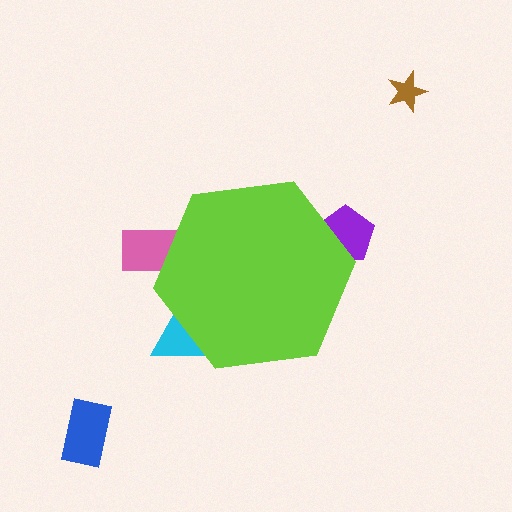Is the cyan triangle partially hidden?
Yes, the cyan triangle is partially hidden behind the lime hexagon.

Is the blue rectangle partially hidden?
No, the blue rectangle is fully visible.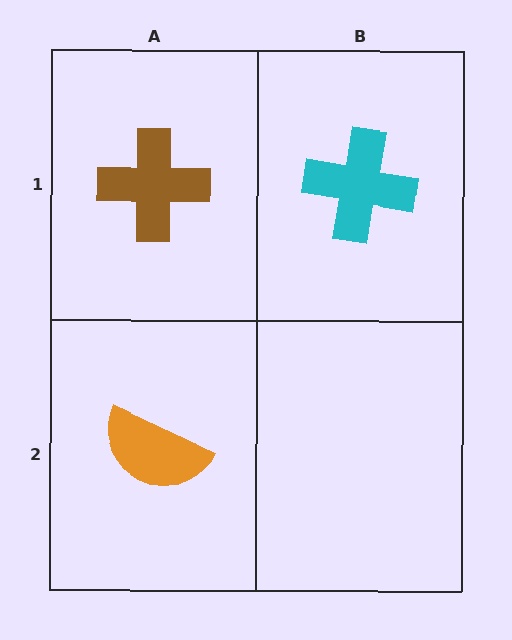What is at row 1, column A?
A brown cross.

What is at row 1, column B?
A cyan cross.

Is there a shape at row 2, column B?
No, that cell is empty.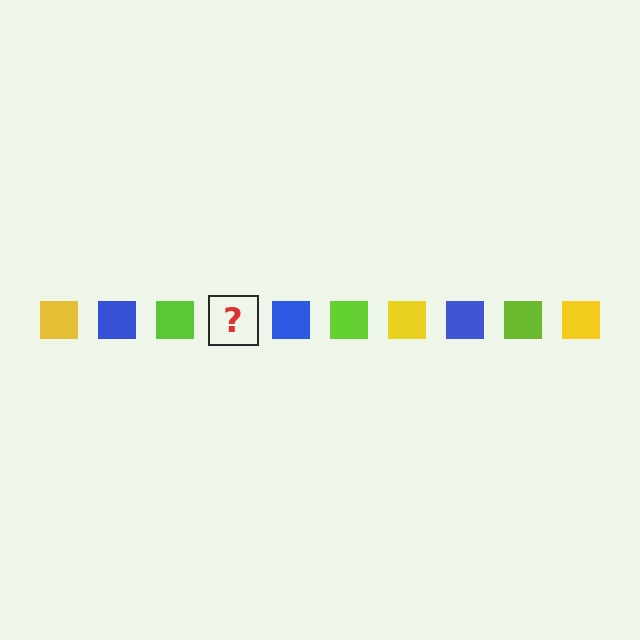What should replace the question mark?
The question mark should be replaced with a yellow square.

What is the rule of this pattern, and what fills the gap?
The rule is that the pattern cycles through yellow, blue, lime squares. The gap should be filled with a yellow square.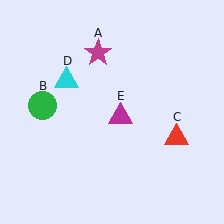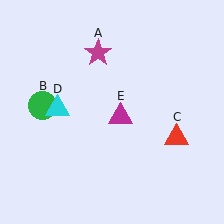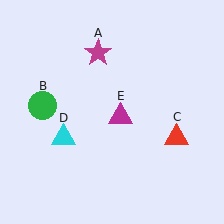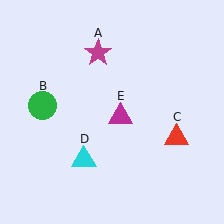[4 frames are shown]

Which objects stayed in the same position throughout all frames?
Magenta star (object A) and green circle (object B) and red triangle (object C) and magenta triangle (object E) remained stationary.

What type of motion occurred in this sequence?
The cyan triangle (object D) rotated counterclockwise around the center of the scene.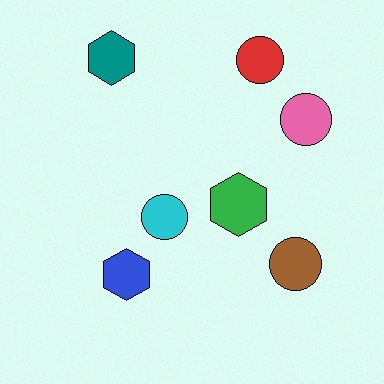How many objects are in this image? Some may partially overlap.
There are 7 objects.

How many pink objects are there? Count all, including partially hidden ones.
There is 1 pink object.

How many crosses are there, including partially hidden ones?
There are no crosses.